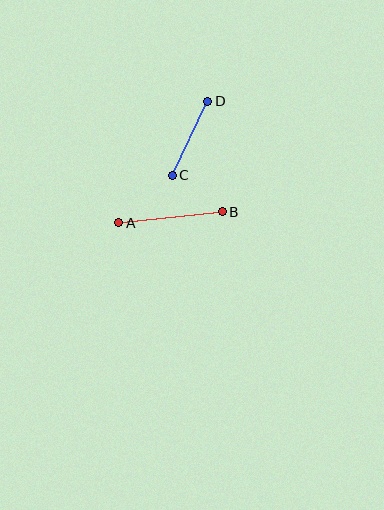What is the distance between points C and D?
The distance is approximately 82 pixels.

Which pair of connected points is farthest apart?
Points A and B are farthest apart.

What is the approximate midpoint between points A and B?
The midpoint is at approximately (170, 217) pixels.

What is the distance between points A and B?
The distance is approximately 104 pixels.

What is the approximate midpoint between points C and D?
The midpoint is at approximately (190, 138) pixels.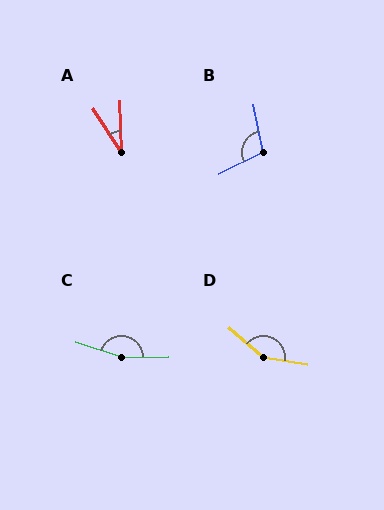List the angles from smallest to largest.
A (31°), B (105°), D (148°), C (161°).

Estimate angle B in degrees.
Approximately 105 degrees.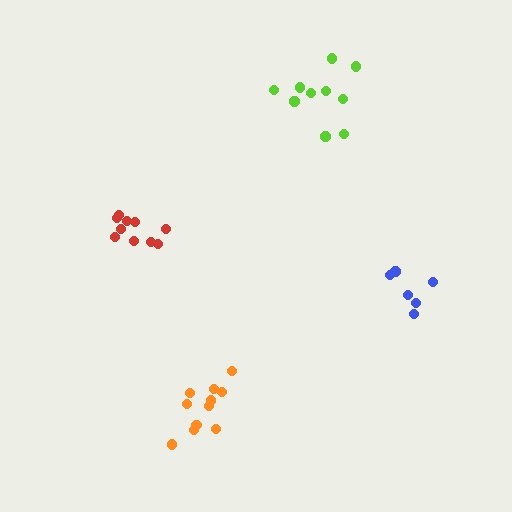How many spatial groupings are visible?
There are 4 spatial groupings.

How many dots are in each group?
Group 1: 6 dots, Group 2: 10 dots, Group 3: 11 dots, Group 4: 10 dots (37 total).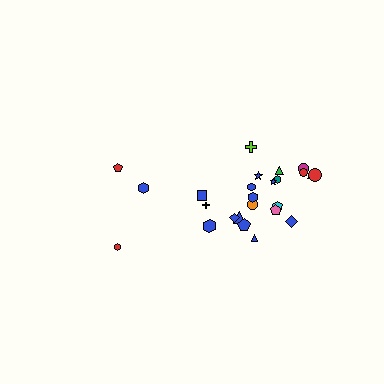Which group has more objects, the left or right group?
The right group.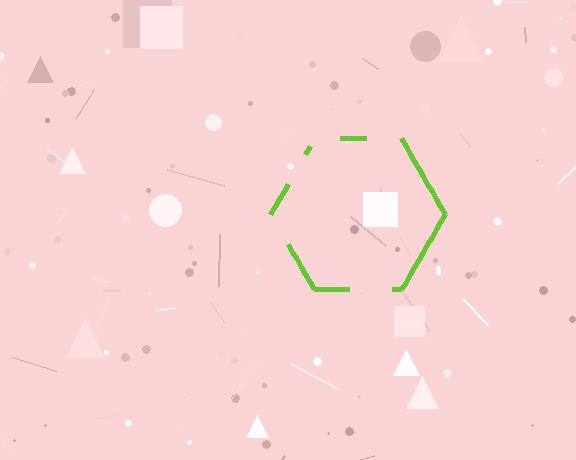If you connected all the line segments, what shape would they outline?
They would outline a hexagon.